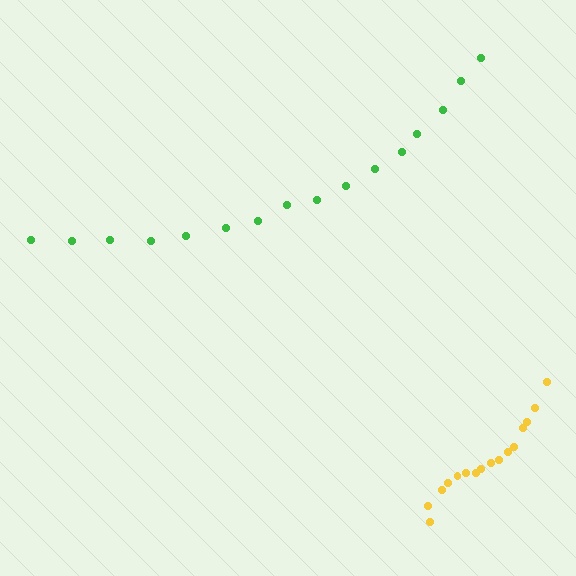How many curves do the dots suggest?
There are 2 distinct paths.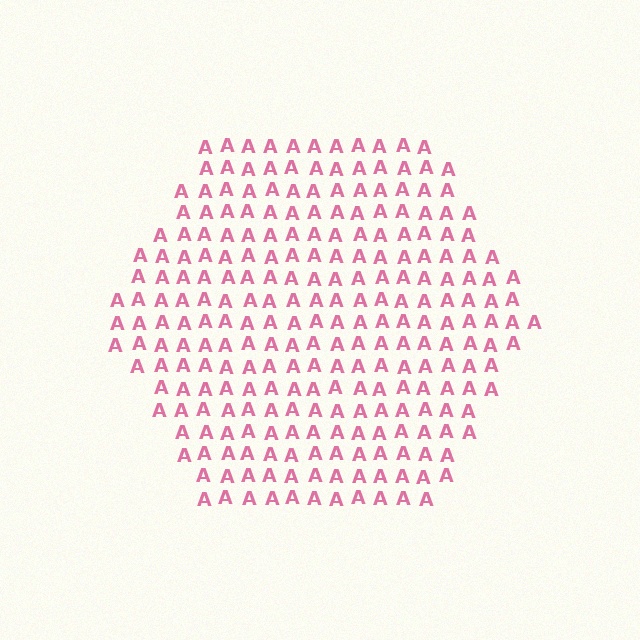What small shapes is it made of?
It is made of small letter A's.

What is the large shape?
The large shape is a hexagon.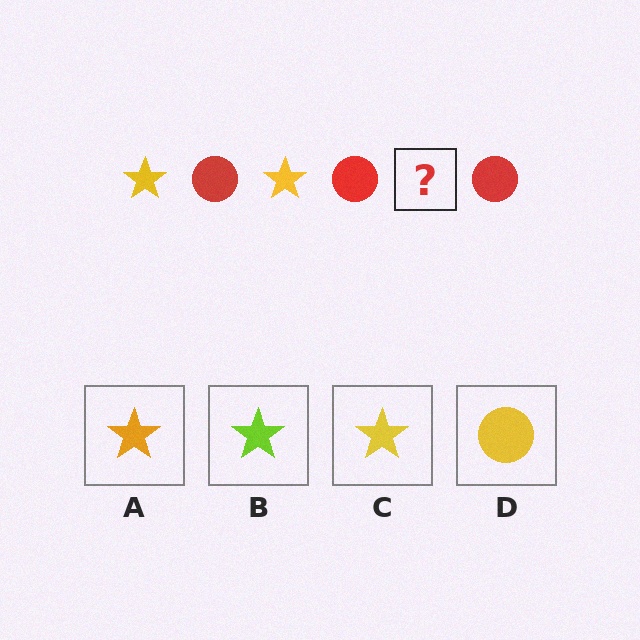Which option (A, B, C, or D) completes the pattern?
C.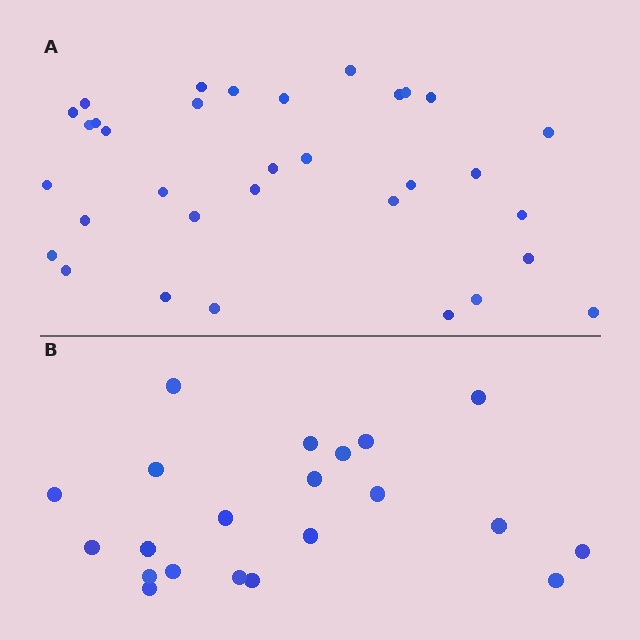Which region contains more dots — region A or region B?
Region A (the top region) has more dots.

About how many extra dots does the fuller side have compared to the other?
Region A has roughly 12 or so more dots than region B.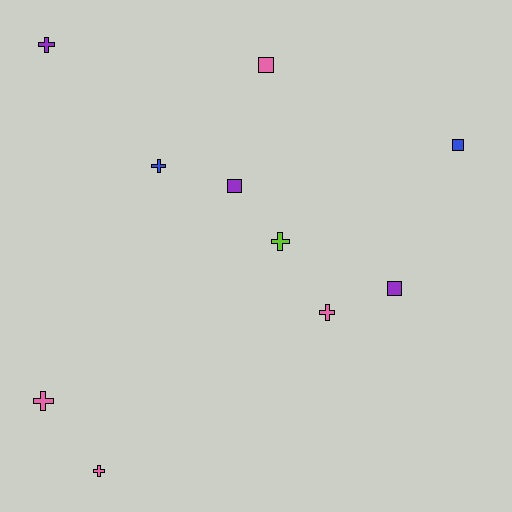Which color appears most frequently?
Pink, with 4 objects.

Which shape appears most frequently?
Cross, with 6 objects.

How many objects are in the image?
There are 10 objects.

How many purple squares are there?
There are 2 purple squares.